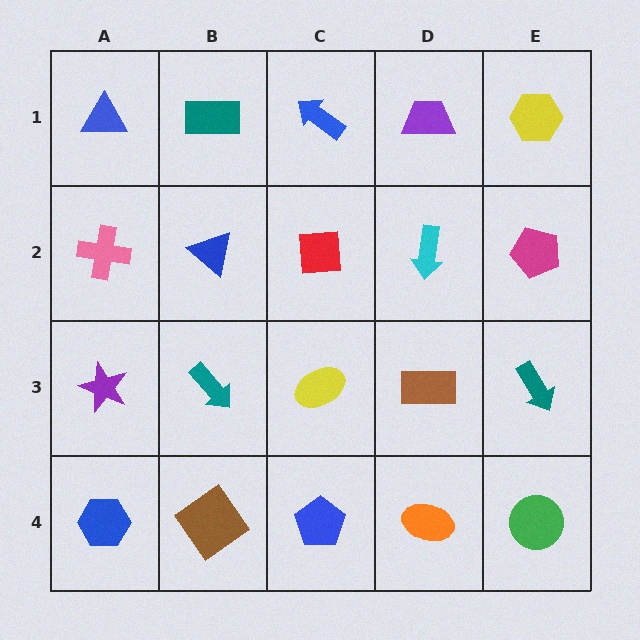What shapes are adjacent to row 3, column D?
A cyan arrow (row 2, column D), an orange ellipse (row 4, column D), a yellow ellipse (row 3, column C), a teal arrow (row 3, column E).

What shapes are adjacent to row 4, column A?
A purple star (row 3, column A), a brown diamond (row 4, column B).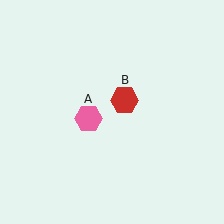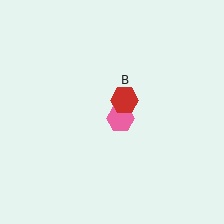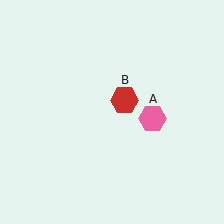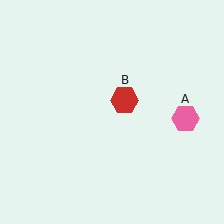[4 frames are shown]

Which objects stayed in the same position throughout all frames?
Red hexagon (object B) remained stationary.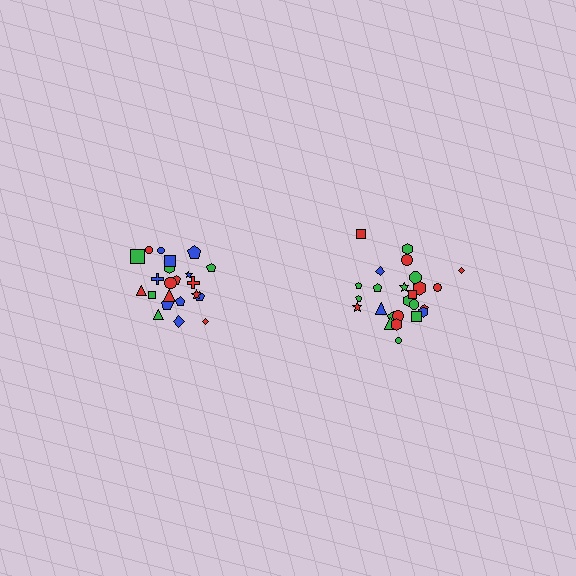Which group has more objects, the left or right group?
The right group.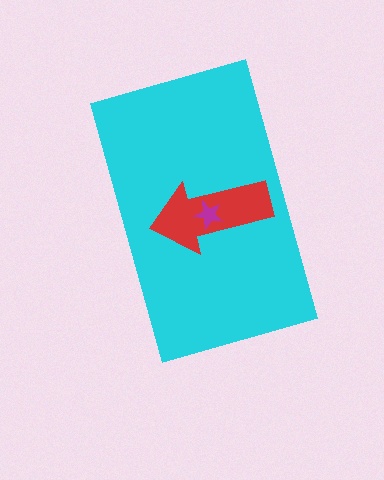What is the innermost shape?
The magenta star.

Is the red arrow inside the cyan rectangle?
Yes.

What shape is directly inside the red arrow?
The magenta star.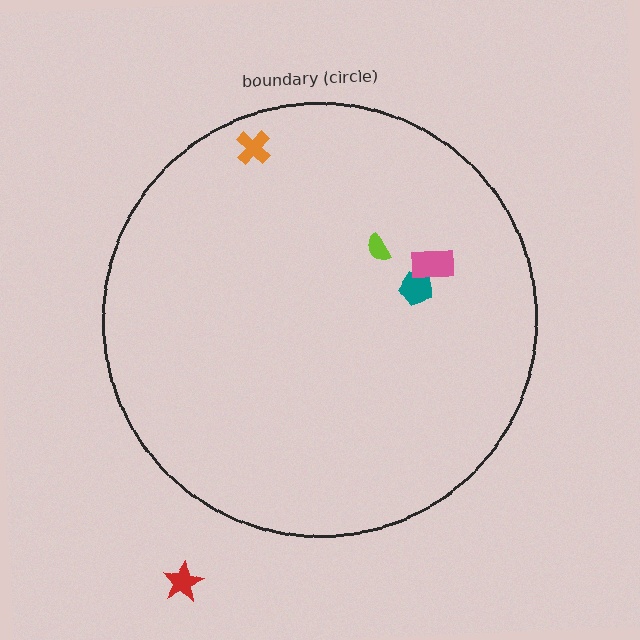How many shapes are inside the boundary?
4 inside, 1 outside.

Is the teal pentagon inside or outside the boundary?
Inside.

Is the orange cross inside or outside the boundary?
Inside.